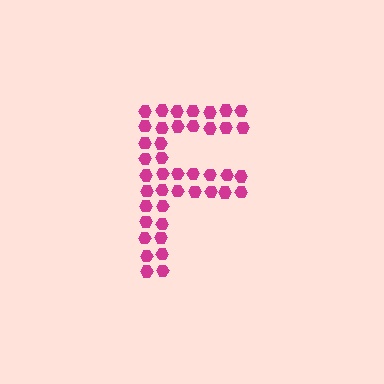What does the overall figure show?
The overall figure shows the letter F.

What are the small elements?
The small elements are hexagons.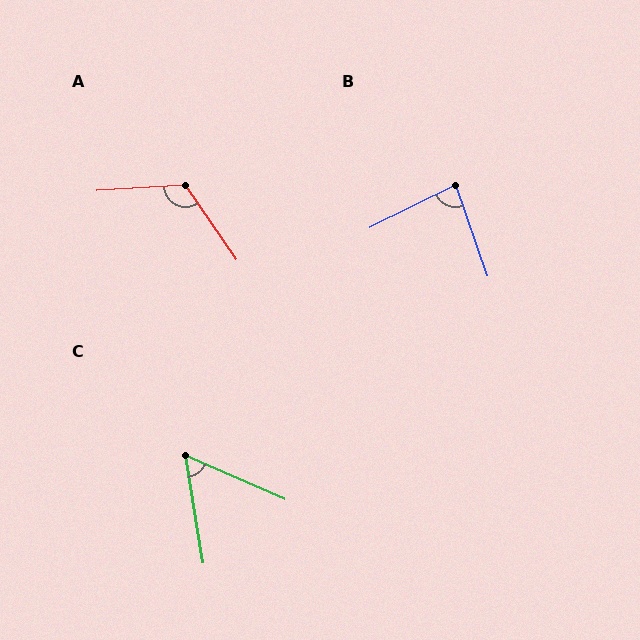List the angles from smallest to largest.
C (57°), B (83°), A (121°).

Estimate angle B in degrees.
Approximately 83 degrees.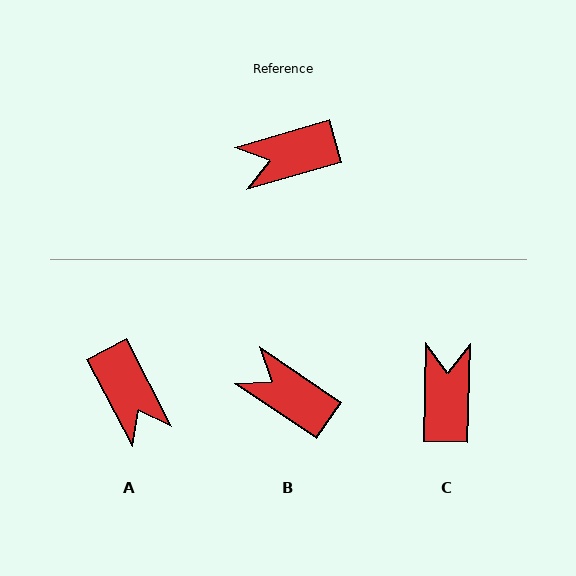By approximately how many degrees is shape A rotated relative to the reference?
Approximately 101 degrees counter-clockwise.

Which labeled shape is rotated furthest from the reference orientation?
C, about 108 degrees away.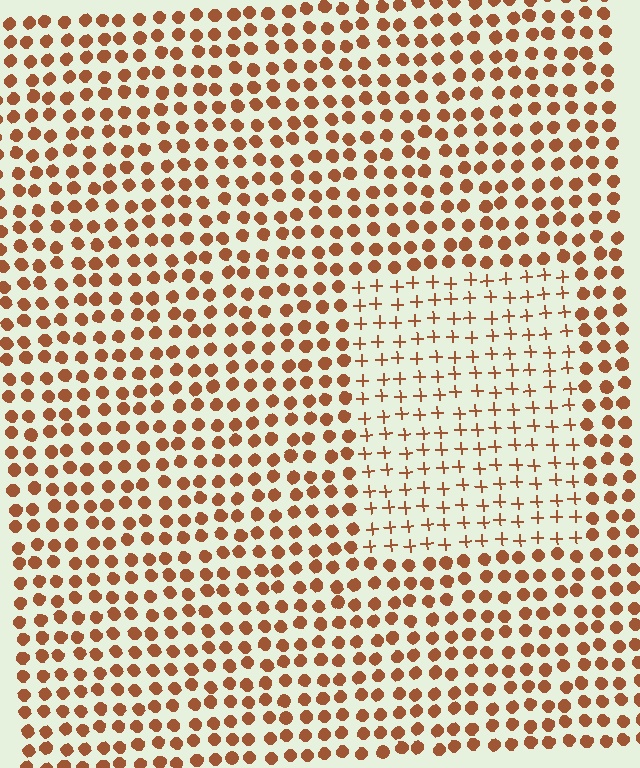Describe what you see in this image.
The image is filled with small brown elements arranged in a uniform grid. A rectangle-shaped region contains plus signs, while the surrounding area contains circles. The boundary is defined purely by the change in element shape.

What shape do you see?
I see a rectangle.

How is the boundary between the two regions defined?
The boundary is defined by a change in element shape: plus signs inside vs. circles outside. All elements share the same color and spacing.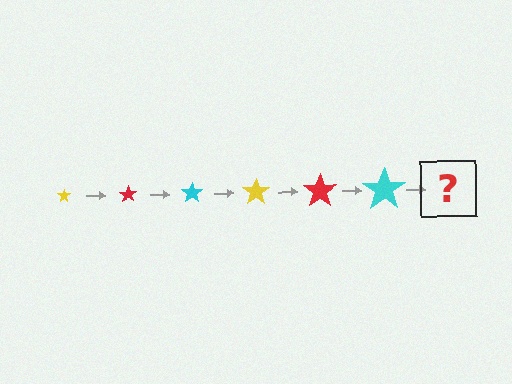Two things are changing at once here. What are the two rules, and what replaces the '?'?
The two rules are that the star grows larger each step and the color cycles through yellow, red, and cyan. The '?' should be a yellow star, larger than the previous one.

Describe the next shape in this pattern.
It should be a yellow star, larger than the previous one.